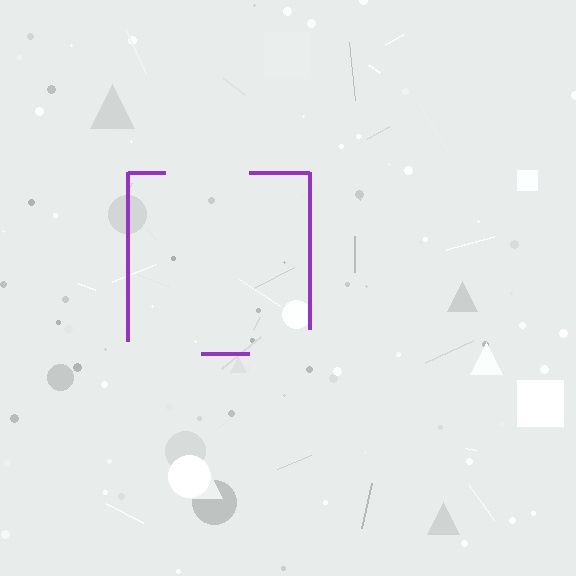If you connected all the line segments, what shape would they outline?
They would outline a square.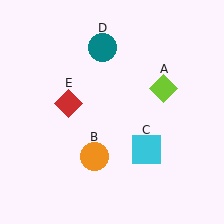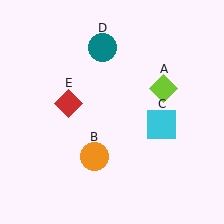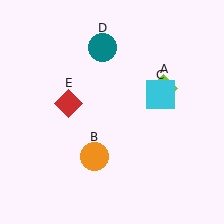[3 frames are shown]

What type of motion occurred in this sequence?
The cyan square (object C) rotated counterclockwise around the center of the scene.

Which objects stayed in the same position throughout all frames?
Lime diamond (object A) and orange circle (object B) and teal circle (object D) and red diamond (object E) remained stationary.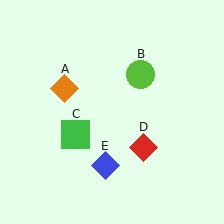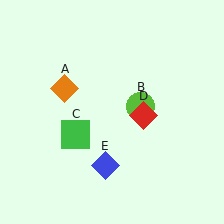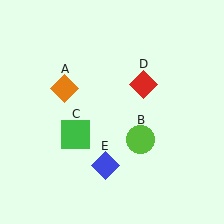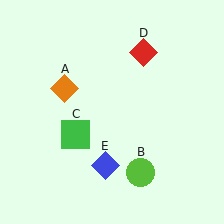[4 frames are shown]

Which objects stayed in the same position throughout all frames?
Orange diamond (object A) and green square (object C) and blue diamond (object E) remained stationary.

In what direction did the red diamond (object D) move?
The red diamond (object D) moved up.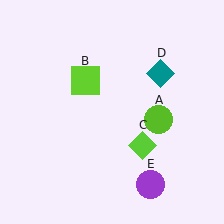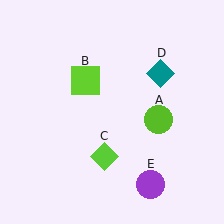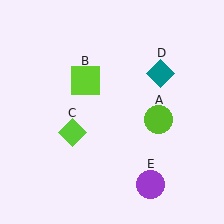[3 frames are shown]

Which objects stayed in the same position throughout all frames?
Lime circle (object A) and lime square (object B) and teal diamond (object D) and purple circle (object E) remained stationary.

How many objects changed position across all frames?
1 object changed position: lime diamond (object C).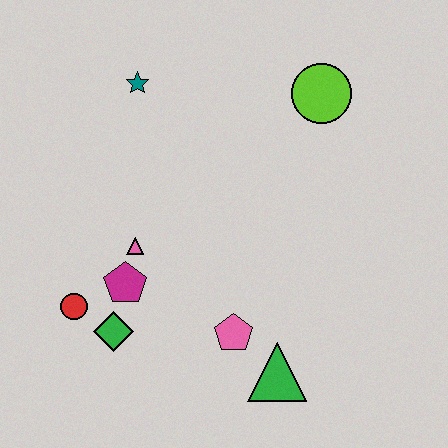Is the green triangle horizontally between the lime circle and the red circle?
Yes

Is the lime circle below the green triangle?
No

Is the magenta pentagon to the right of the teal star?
No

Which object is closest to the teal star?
The pink triangle is closest to the teal star.